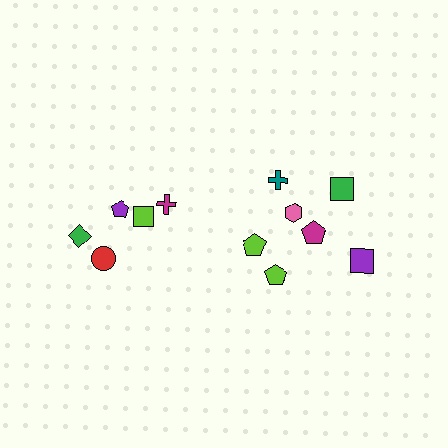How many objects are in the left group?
There are 5 objects.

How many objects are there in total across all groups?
There are 12 objects.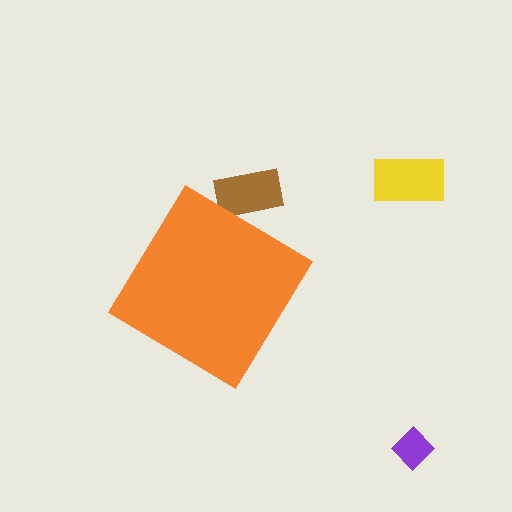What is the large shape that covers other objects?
An orange diamond.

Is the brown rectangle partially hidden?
Yes, the brown rectangle is partially hidden behind the orange diamond.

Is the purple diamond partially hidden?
No, the purple diamond is fully visible.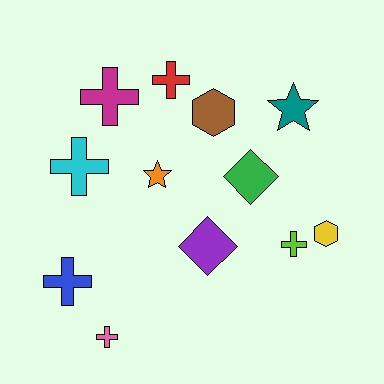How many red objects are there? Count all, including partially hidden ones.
There is 1 red object.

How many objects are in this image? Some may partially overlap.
There are 12 objects.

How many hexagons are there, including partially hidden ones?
There are 2 hexagons.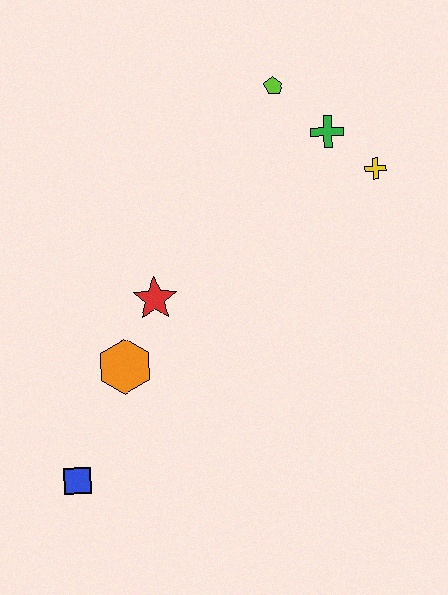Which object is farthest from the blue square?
The lime pentagon is farthest from the blue square.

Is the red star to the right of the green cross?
No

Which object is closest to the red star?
The orange hexagon is closest to the red star.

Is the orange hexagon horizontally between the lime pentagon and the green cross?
No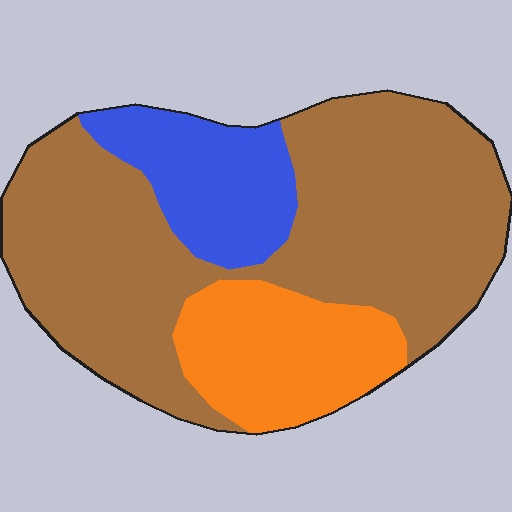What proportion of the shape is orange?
Orange covers about 20% of the shape.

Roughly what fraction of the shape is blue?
Blue covers 16% of the shape.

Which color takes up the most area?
Brown, at roughly 65%.